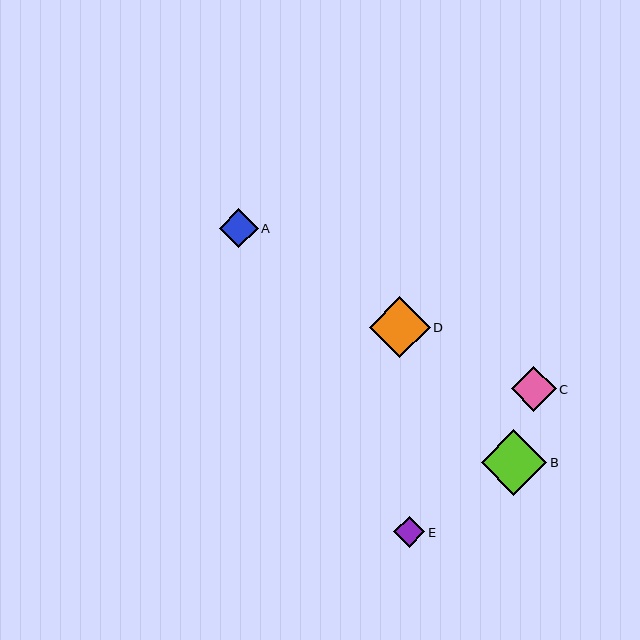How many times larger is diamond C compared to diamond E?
Diamond C is approximately 1.4 times the size of diamond E.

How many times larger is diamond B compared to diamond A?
Diamond B is approximately 1.7 times the size of diamond A.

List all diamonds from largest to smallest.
From largest to smallest: B, D, C, A, E.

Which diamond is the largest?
Diamond B is the largest with a size of approximately 66 pixels.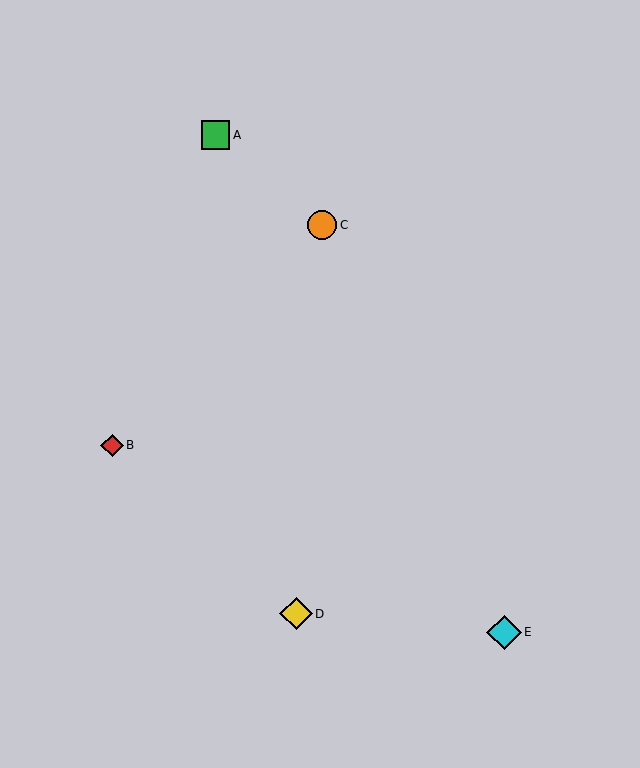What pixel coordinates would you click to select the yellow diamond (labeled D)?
Click at (296, 614) to select the yellow diamond D.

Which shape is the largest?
The cyan diamond (labeled E) is the largest.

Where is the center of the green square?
The center of the green square is at (216, 135).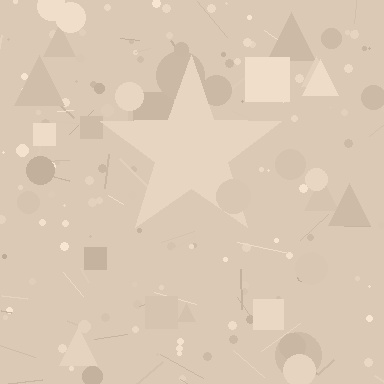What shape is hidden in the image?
A star is hidden in the image.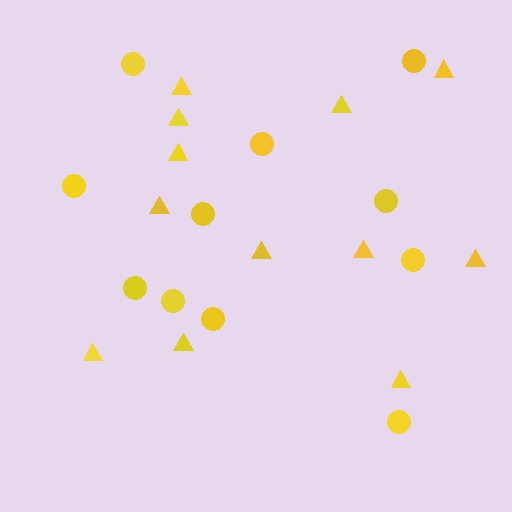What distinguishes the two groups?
There are 2 groups: one group of triangles (12) and one group of circles (11).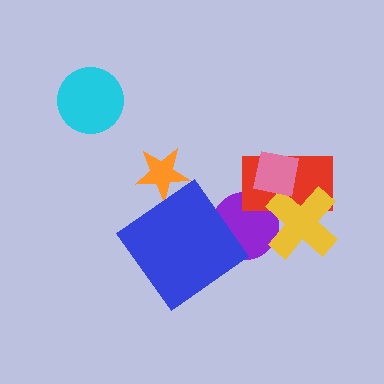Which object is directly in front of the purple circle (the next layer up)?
The blue diamond is directly in front of the purple circle.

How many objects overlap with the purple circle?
3 objects overlap with the purple circle.